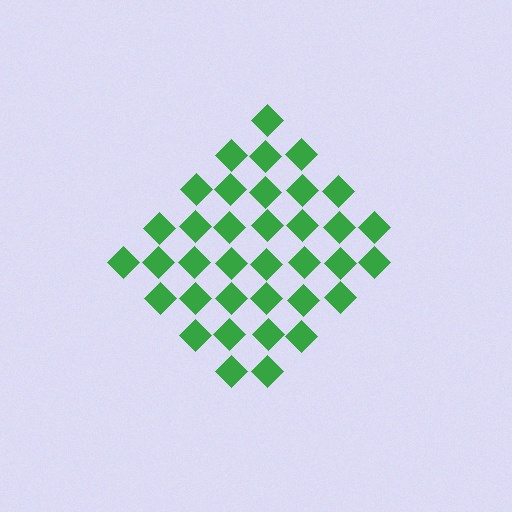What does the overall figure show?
The overall figure shows a diamond.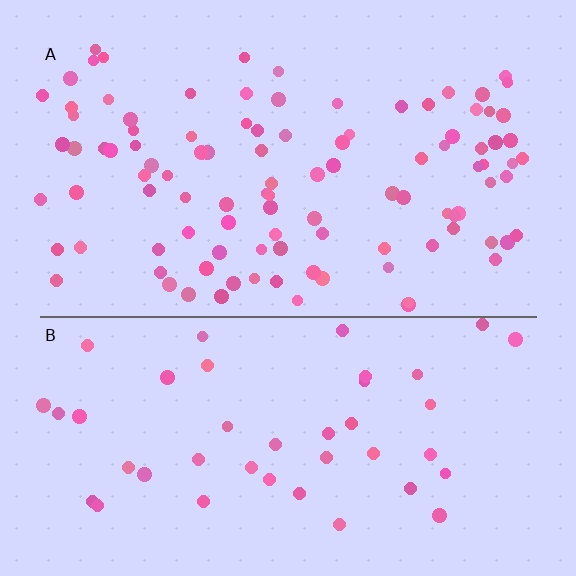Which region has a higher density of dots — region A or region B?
A (the top).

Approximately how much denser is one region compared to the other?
Approximately 2.4× — region A over region B.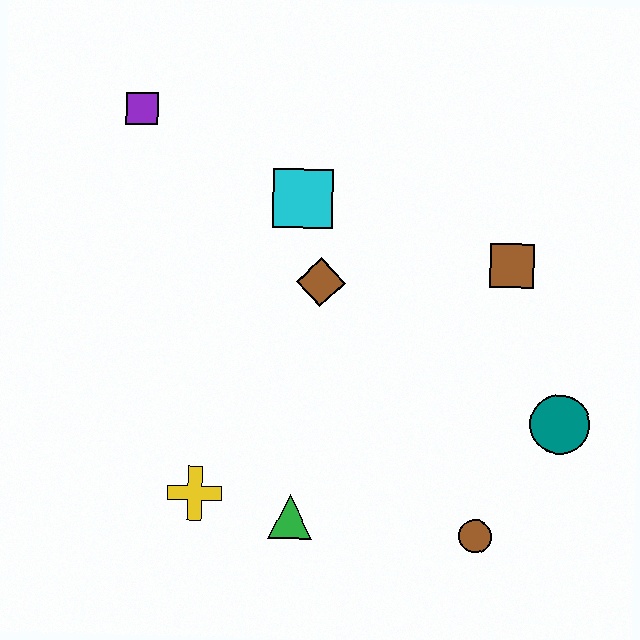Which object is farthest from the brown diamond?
The brown circle is farthest from the brown diamond.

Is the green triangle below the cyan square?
Yes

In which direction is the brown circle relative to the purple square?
The brown circle is below the purple square.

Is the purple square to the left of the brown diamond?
Yes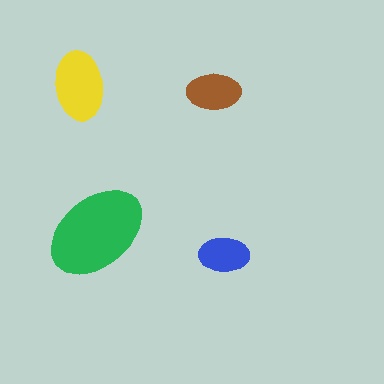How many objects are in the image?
There are 4 objects in the image.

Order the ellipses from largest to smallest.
the green one, the yellow one, the brown one, the blue one.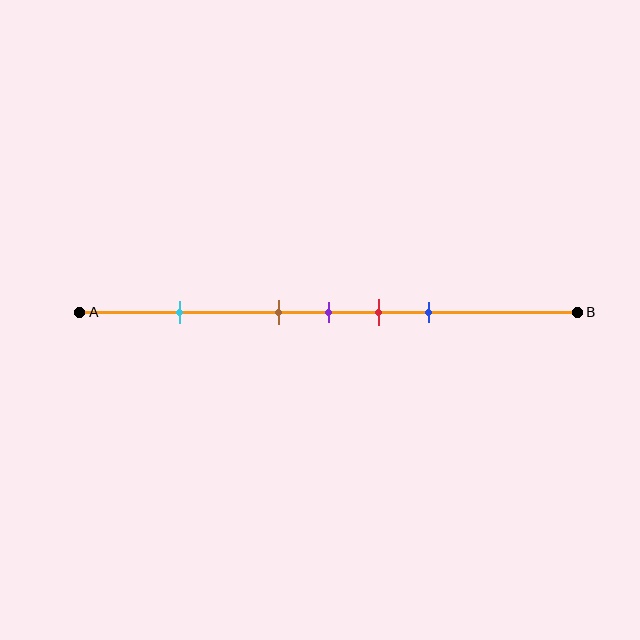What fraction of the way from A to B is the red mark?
The red mark is approximately 60% (0.6) of the way from A to B.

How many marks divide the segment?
There are 5 marks dividing the segment.